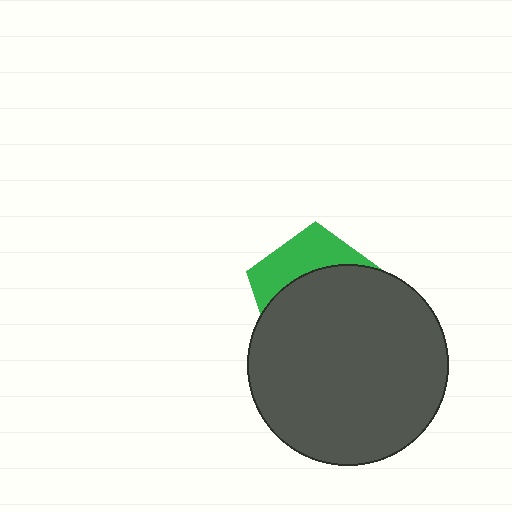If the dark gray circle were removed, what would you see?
You would see the complete green pentagon.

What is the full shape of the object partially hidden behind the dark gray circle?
The partially hidden object is a green pentagon.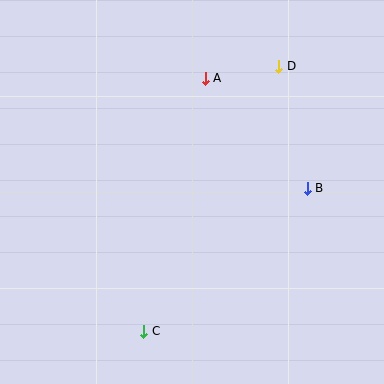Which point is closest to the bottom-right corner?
Point B is closest to the bottom-right corner.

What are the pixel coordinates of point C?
Point C is at (144, 331).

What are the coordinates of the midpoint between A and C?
The midpoint between A and C is at (175, 205).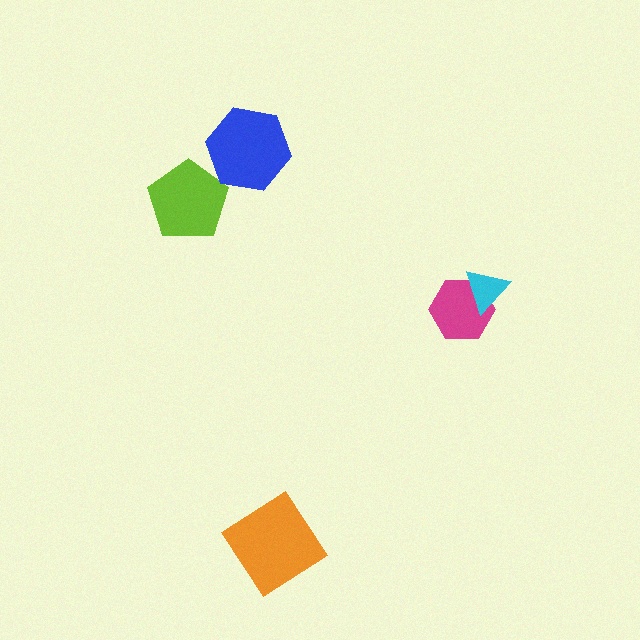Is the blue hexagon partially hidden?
No, no other shape covers it.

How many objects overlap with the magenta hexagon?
1 object overlaps with the magenta hexagon.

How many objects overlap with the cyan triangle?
1 object overlaps with the cyan triangle.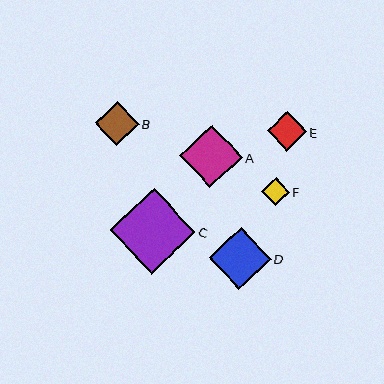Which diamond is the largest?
Diamond C is the largest with a size of approximately 85 pixels.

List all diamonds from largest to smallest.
From largest to smallest: C, A, D, B, E, F.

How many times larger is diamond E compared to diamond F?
Diamond E is approximately 1.4 times the size of diamond F.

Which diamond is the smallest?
Diamond F is the smallest with a size of approximately 28 pixels.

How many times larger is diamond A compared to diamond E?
Diamond A is approximately 1.6 times the size of diamond E.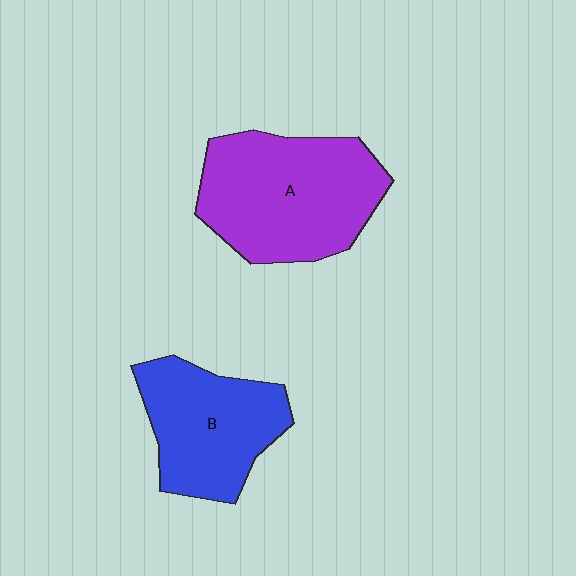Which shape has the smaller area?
Shape B (blue).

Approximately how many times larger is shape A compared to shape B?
Approximately 1.3 times.